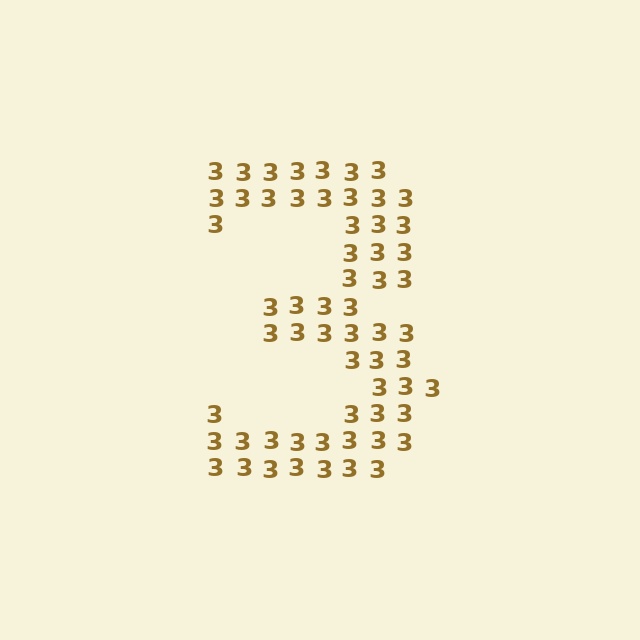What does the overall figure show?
The overall figure shows the digit 3.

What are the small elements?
The small elements are digit 3's.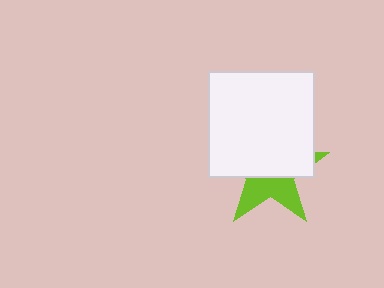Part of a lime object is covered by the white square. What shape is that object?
It is a star.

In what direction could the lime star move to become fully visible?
The lime star could move down. That would shift it out from behind the white square entirely.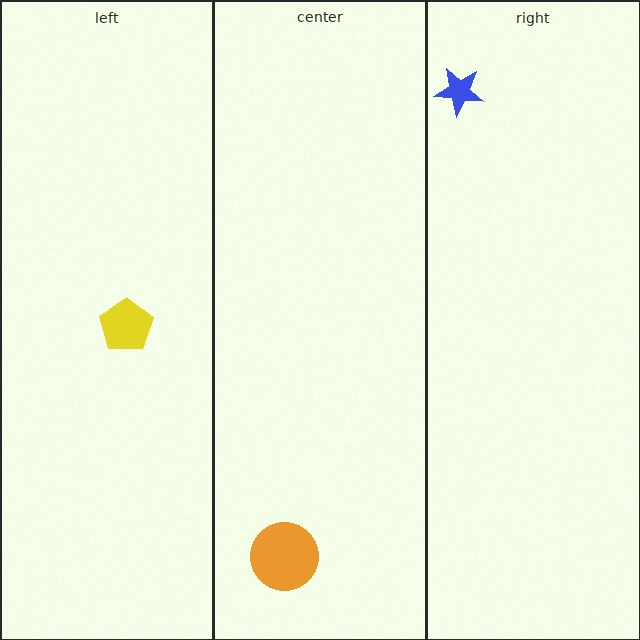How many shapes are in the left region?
1.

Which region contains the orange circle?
The center region.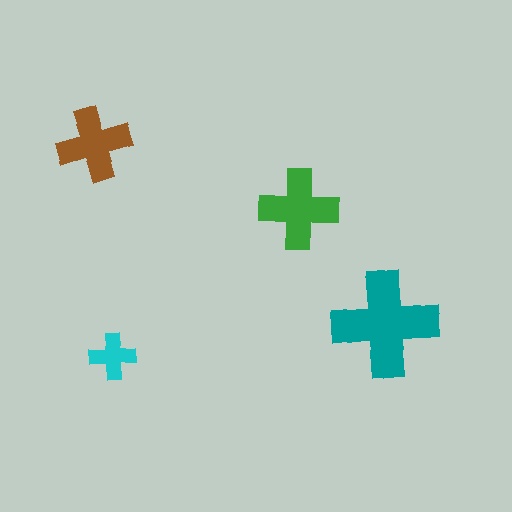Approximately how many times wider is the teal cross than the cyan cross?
About 2.5 times wider.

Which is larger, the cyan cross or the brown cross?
The brown one.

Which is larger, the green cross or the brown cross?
The green one.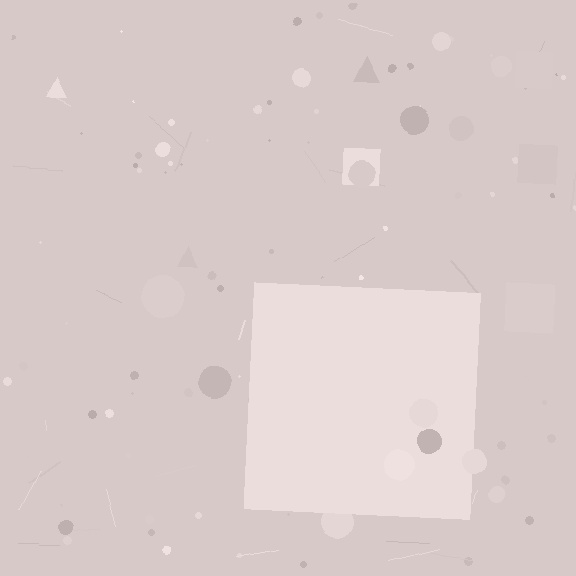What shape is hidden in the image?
A square is hidden in the image.